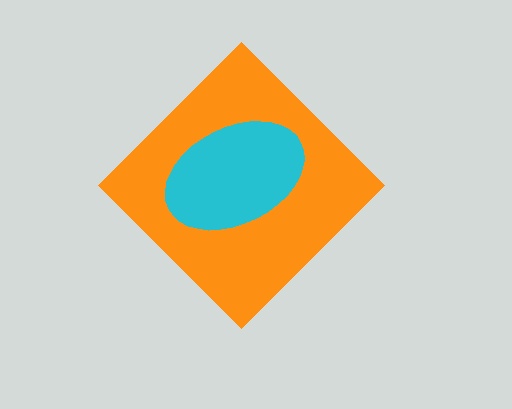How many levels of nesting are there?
2.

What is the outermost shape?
The orange diamond.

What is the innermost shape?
The cyan ellipse.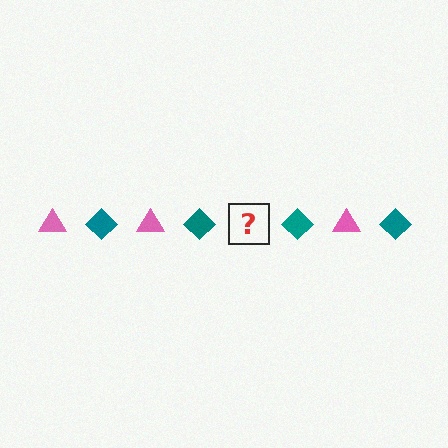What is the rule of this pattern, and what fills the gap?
The rule is that the pattern alternates between pink triangle and teal diamond. The gap should be filled with a pink triangle.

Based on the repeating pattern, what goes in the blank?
The blank should be a pink triangle.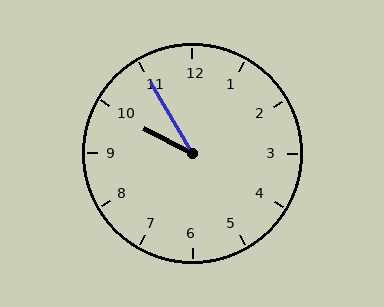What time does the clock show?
9:55.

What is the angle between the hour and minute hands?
Approximately 32 degrees.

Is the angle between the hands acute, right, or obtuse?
It is acute.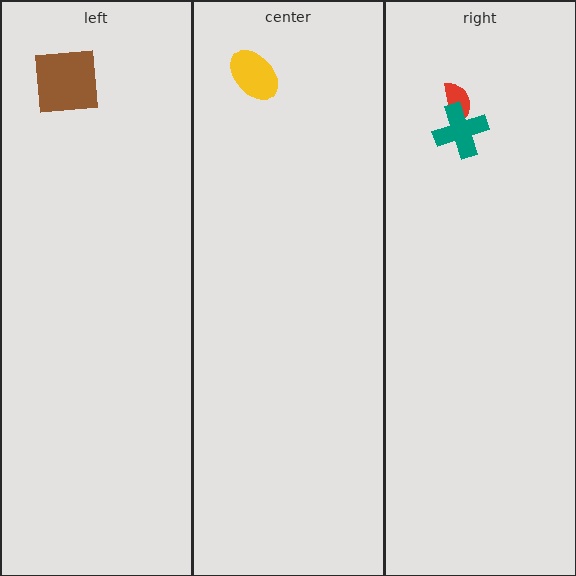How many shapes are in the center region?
1.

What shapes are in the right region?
The red semicircle, the teal cross.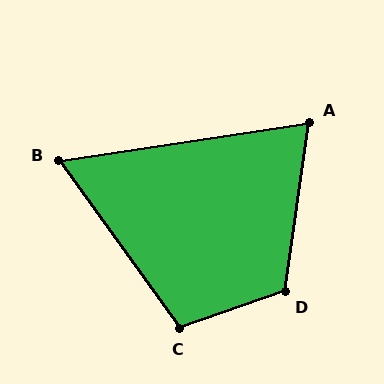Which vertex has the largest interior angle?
D, at approximately 117 degrees.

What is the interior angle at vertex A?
Approximately 73 degrees (acute).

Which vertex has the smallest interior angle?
B, at approximately 63 degrees.